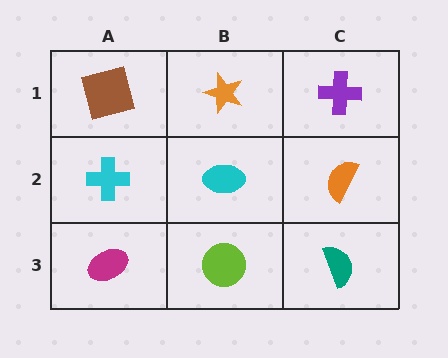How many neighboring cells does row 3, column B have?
3.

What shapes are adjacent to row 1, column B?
A cyan ellipse (row 2, column B), a brown square (row 1, column A), a purple cross (row 1, column C).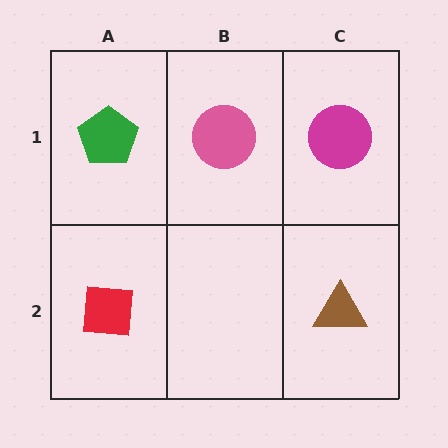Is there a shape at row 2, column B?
No, that cell is empty.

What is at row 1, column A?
A green pentagon.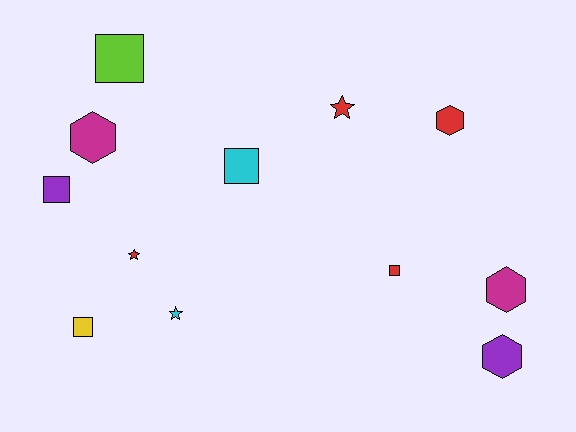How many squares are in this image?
There are 5 squares.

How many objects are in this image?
There are 12 objects.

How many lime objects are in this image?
There is 1 lime object.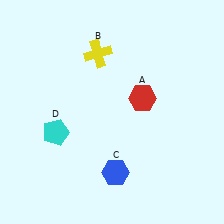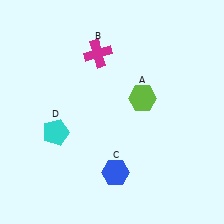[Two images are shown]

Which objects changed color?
A changed from red to lime. B changed from yellow to magenta.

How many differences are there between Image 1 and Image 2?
There are 2 differences between the two images.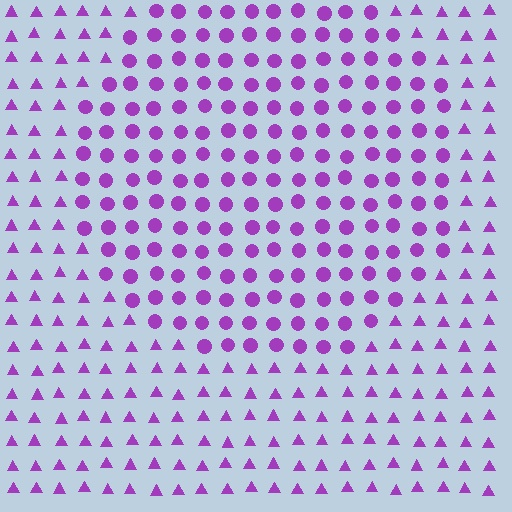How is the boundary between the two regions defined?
The boundary is defined by a change in element shape: circles inside vs. triangles outside. All elements share the same color and spacing.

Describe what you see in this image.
The image is filled with small purple elements arranged in a uniform grid. A circle-shaped region contains circles, while the surrounding area contains triangles. The boundary is defined purely by the change in element shape.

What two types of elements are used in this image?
The image uses circles inside the circle region and triangles outside it.